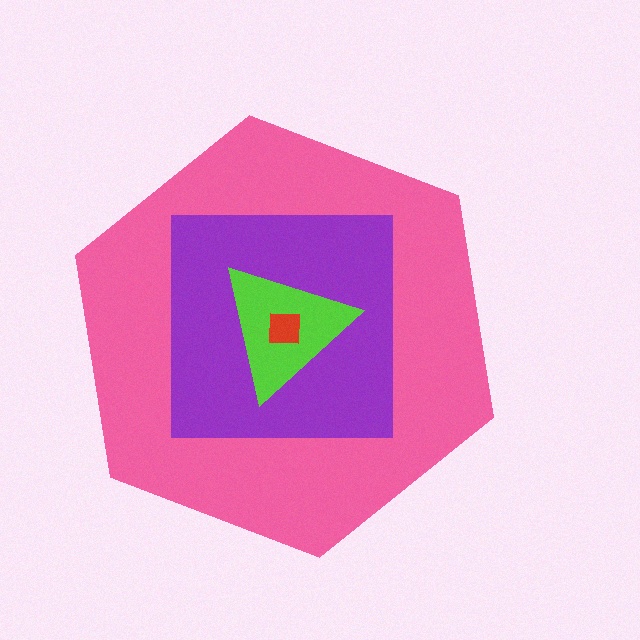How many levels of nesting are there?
4.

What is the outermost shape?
The pink hexagon.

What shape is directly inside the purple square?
The lime triangle.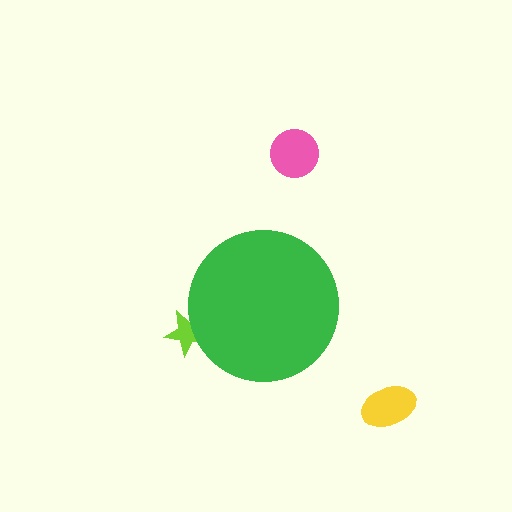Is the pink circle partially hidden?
No, the pink circle is fully visible.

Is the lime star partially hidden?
Yes, the lime star is partially hidden behind the green circle.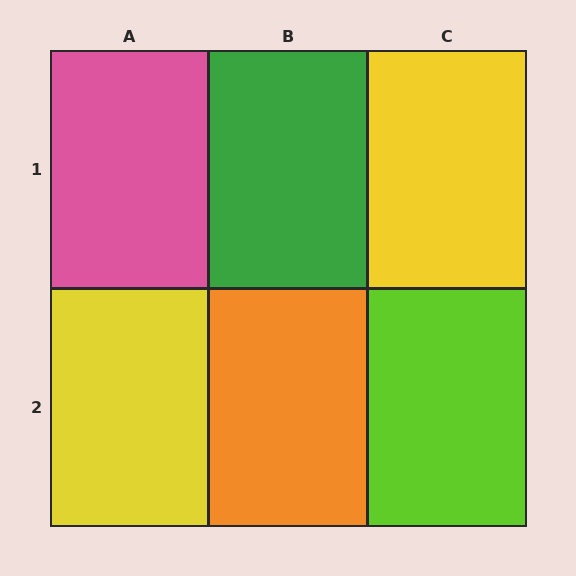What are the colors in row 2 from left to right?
Yellow, orange, lime.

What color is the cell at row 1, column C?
Yellow.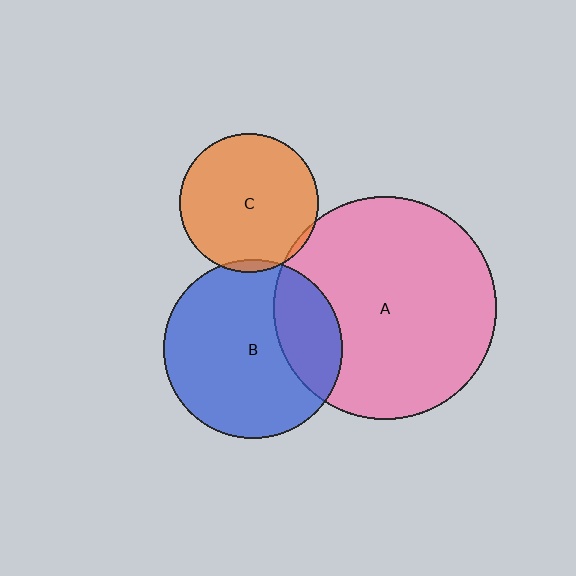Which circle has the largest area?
Circle A (pink).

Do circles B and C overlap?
Yes.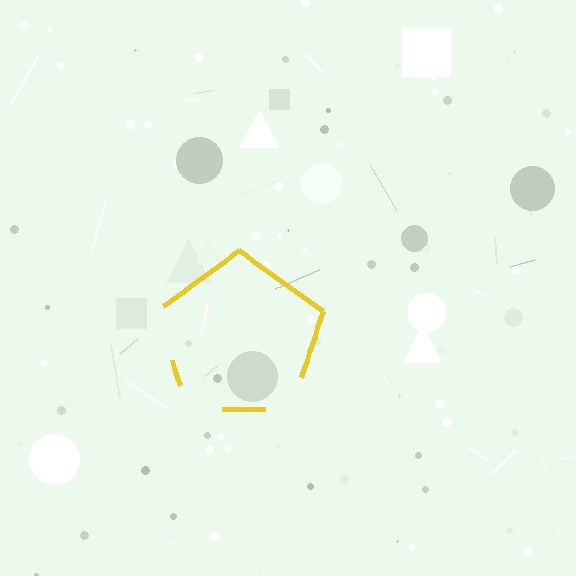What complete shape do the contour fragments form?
The contour fragments form a pentagon.